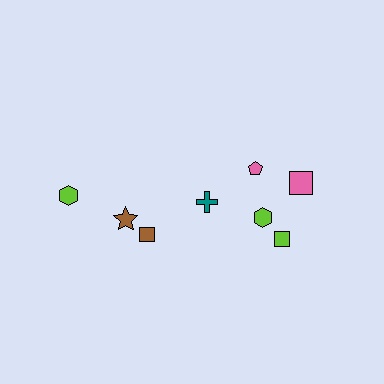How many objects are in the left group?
There are 3 objects.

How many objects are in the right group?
There are 5 objects.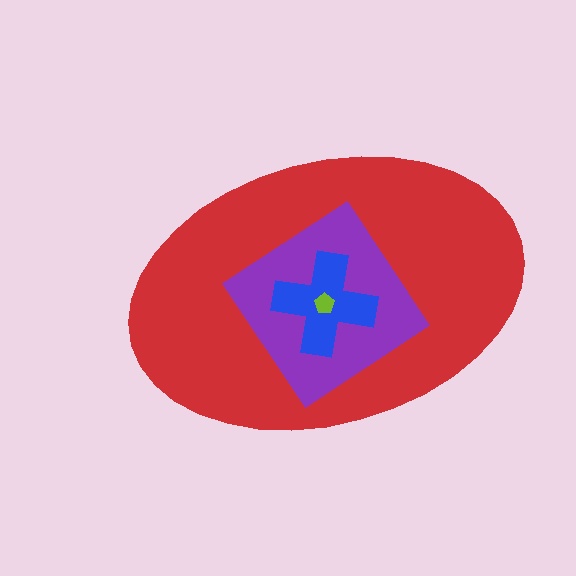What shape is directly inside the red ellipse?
The purple diamond.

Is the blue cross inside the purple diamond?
Yes.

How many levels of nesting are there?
4.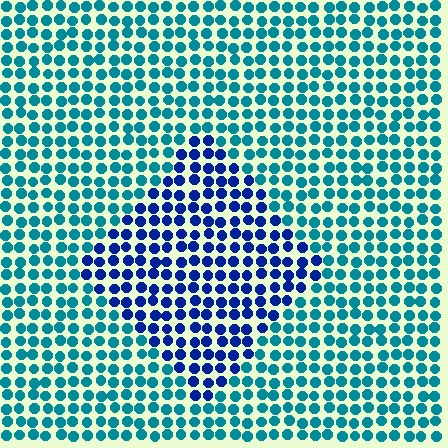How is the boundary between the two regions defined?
The boundary is defined purely by a slight shift in hue (about 43 degrees). Spacing, size, and orientation are identical on both sides.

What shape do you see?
I see a diamond.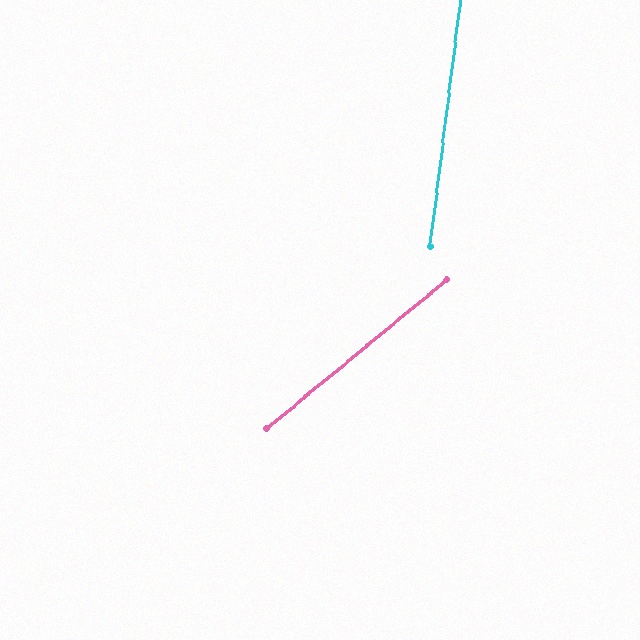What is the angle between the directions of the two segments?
Approximately 44 degrees.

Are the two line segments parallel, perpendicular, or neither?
Neither parallel nor perpendicular — they differ by about 44°.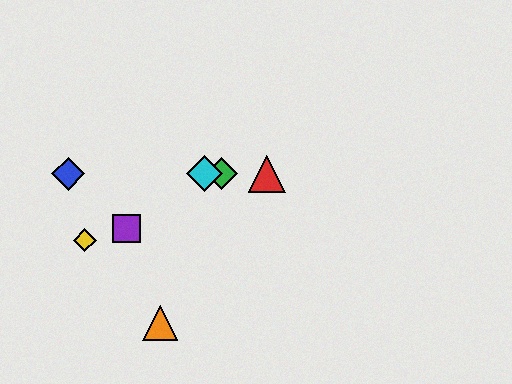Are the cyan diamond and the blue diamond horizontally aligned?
Yes, both are at y≈174.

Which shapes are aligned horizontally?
The red triangle, the blue diamond, the green diamond, the cyan diamond are aligned horizontally.